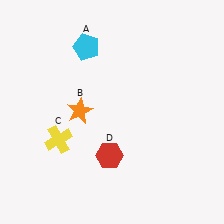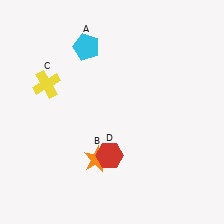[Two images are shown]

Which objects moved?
The objects that moved are: the orange star (B), the yellow cross (C).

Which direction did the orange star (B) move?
The orange star (B) moved down.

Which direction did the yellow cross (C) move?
The yellow cross (C) moved up.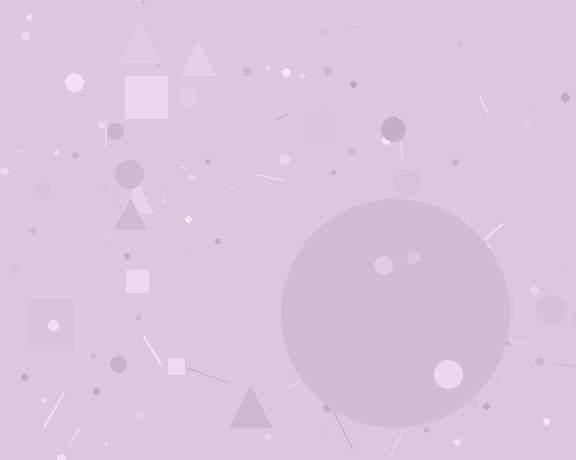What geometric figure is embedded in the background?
A circle is embedded in the background.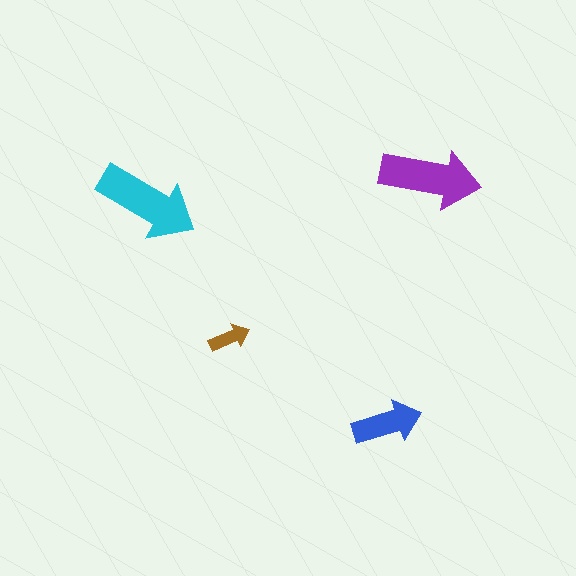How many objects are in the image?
There are 4 objects in the image.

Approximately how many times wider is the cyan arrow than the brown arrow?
About 2.5 times wider.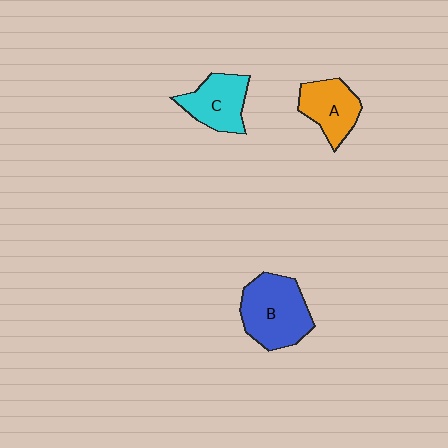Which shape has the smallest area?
Shape A (orange).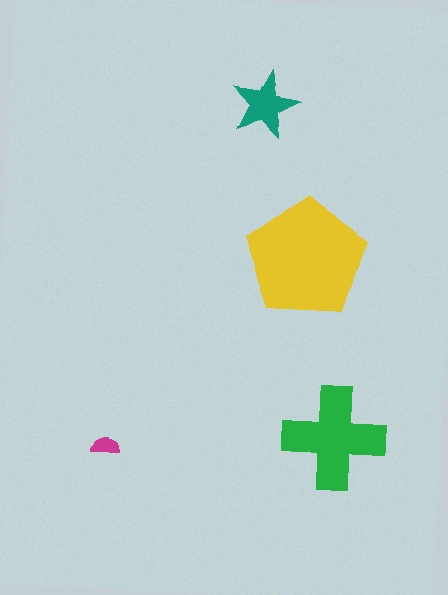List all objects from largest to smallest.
The yellow pentagon, the green cross, the teal star, the magenta semicircle.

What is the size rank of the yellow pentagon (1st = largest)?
1st.